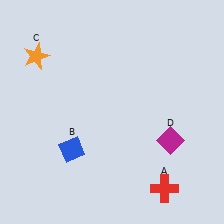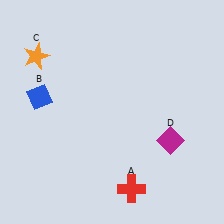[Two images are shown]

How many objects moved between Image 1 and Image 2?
2 objects moved between the two images.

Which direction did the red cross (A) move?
The red cross (A) moved left.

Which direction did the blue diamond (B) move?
The blue diamond (B) moved up.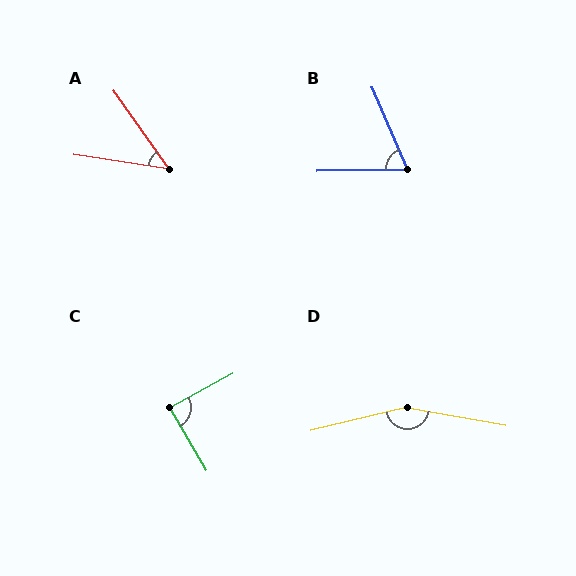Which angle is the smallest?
A, at approximately 46 degrees.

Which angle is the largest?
D, at approximately 156 degrees.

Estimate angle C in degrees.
Approximately 88 degrees.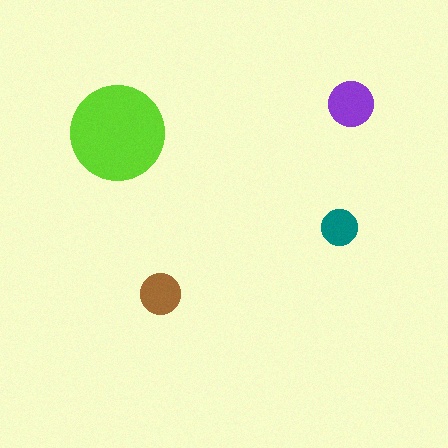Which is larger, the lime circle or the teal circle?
The lime one.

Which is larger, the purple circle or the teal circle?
The purple one.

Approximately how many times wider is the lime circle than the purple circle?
About 2 times wider.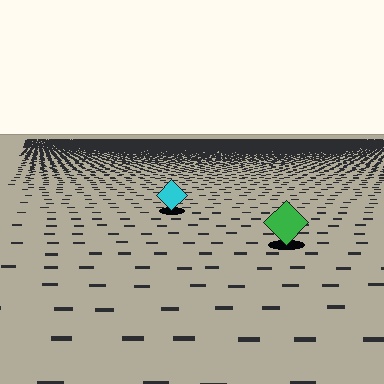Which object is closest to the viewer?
The green diamond is closest. The texture marks near it are larger and more spread out.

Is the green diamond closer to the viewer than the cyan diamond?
Yes. The green diamond is closer — you can tell from the texture gradient: the ground texture is coarser near it.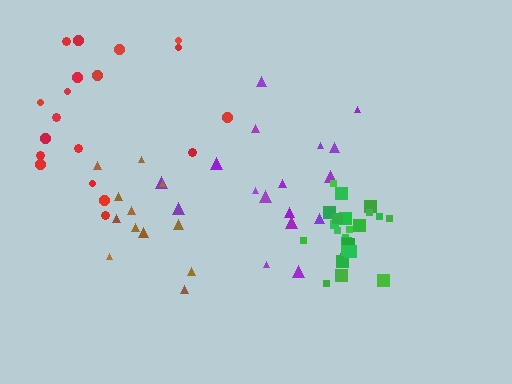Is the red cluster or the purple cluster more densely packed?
Purple.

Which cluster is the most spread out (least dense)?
Red.